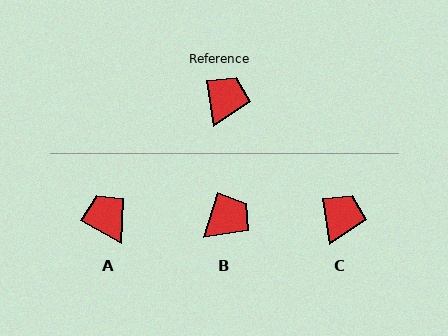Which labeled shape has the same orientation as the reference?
C.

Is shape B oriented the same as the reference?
No, it is off by about 26 degrees.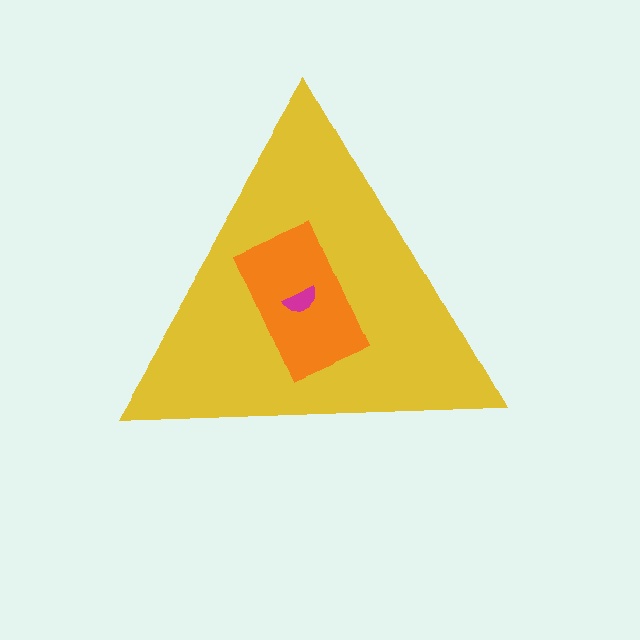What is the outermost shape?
The yellow triangle.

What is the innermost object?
The magenta semicircle.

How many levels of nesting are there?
3.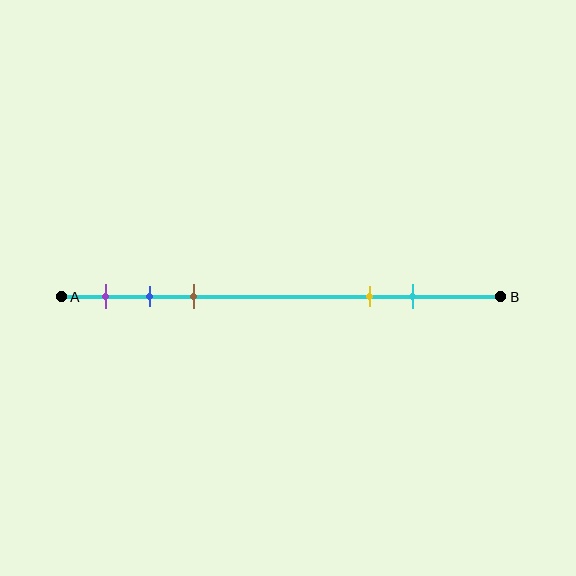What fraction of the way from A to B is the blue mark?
The blue mark is approximately 20% (0.2) of the way from A to B.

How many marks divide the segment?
There are 5 marks dividing the segment.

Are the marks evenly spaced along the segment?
No, the marks are not evenly spaced.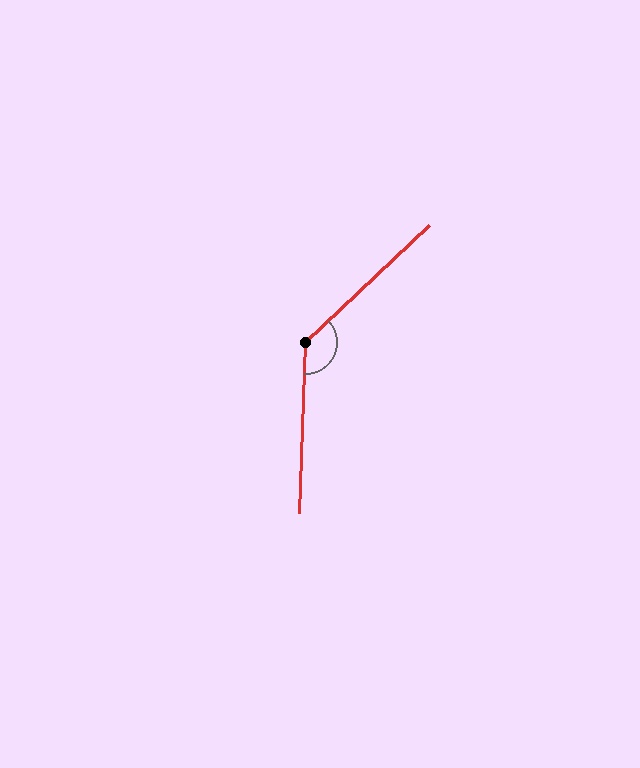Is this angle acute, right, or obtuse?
It is obtuse.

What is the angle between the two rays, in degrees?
Approximately 135 degrees.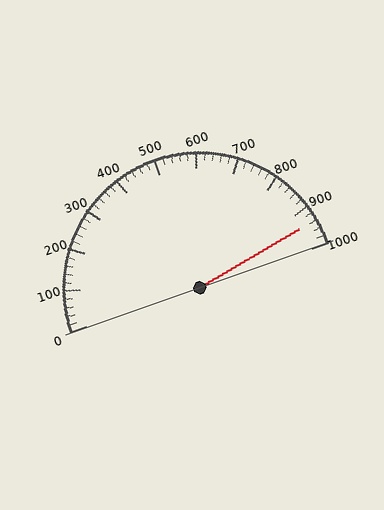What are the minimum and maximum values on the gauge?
The gauge ranges from 0 to 1000.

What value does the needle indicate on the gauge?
The needle indicates approximately 940.